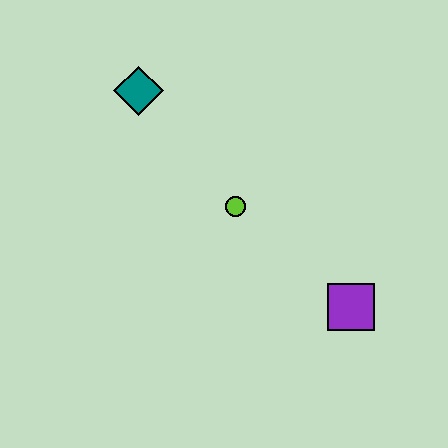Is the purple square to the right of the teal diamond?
Yes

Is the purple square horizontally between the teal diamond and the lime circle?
No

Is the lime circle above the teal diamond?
No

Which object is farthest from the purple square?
The teal diamond is farthest from the purple square.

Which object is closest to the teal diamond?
The lime circle is closest to the teal diamond.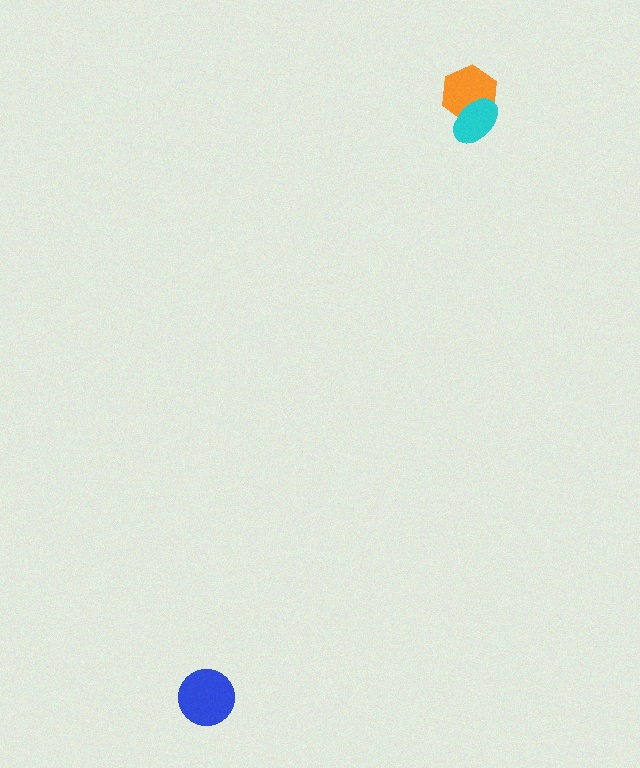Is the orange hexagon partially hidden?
Yes, it is partially covered by another shape.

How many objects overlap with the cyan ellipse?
1 object overlaps with the cyan ellipse.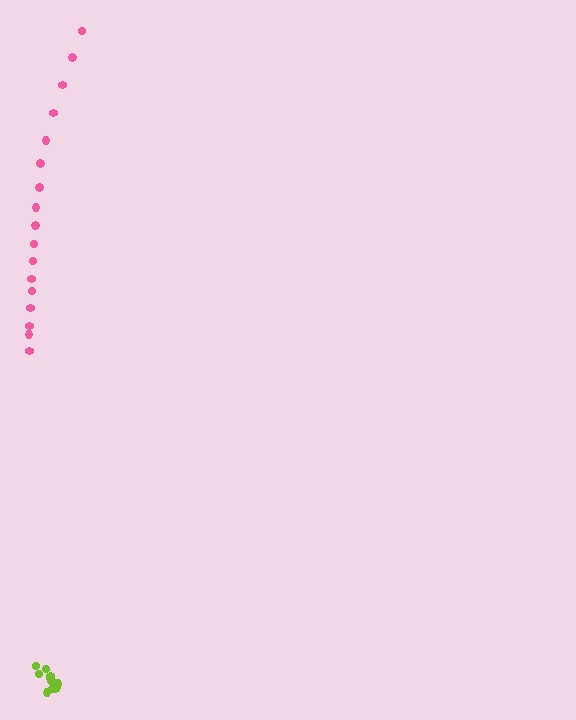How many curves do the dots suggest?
There are 2 distinct paths.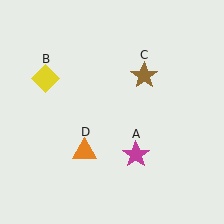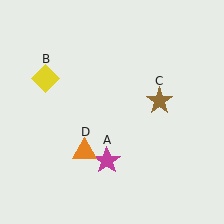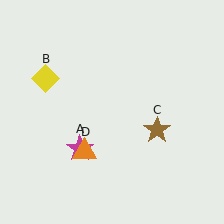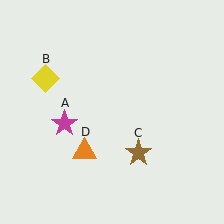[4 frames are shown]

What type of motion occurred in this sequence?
The magenta star (object A), brown star (object C) rotated clockwise around the center of the scene.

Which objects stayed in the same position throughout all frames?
Yellow diamond (object B) and orange triangle (object D) remained stationary.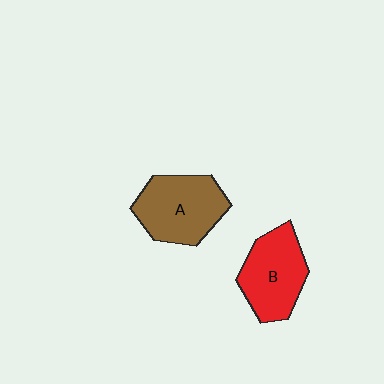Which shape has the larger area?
Shape A (brown).